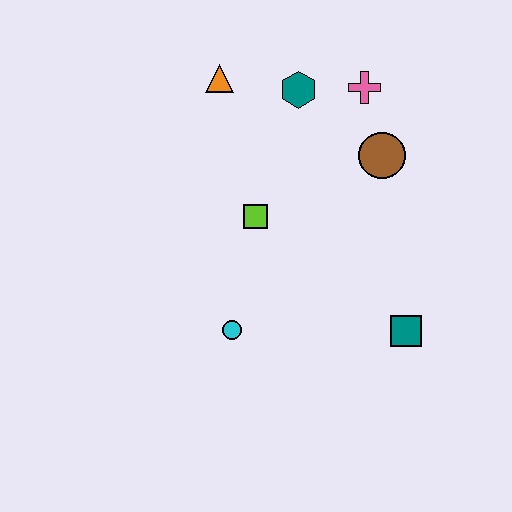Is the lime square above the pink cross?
No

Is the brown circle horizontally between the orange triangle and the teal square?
Yes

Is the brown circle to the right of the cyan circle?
Yes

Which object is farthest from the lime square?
The teal square is farthest from the lime square.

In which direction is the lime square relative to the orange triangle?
The lime square is below the orange triangle.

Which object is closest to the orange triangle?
The teal hexagon is closest to the orange triangle.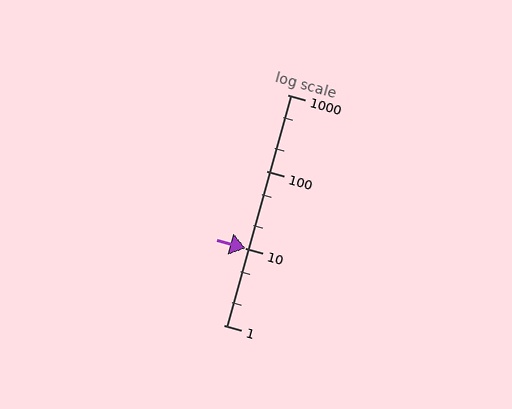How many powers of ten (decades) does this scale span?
The scale spans 3 decades, from 1 to 1000.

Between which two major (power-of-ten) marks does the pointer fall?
The pointer is between 10 and 100.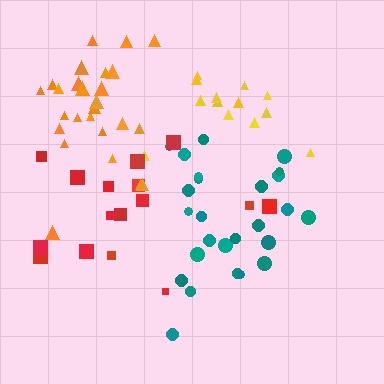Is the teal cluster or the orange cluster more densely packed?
Orange.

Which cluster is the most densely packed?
Orange.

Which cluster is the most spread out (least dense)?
Red.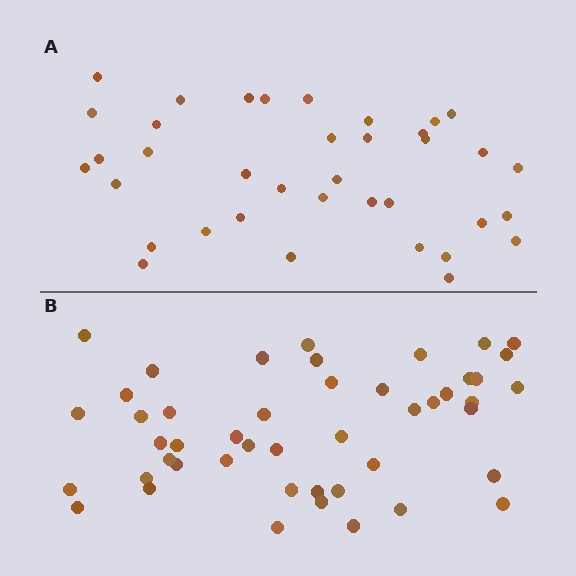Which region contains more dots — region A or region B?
Region B (the bottom region) has more dots.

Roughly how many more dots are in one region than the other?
Region B has roughly 10 or so more dots than region A.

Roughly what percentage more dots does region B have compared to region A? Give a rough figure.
About 25% more.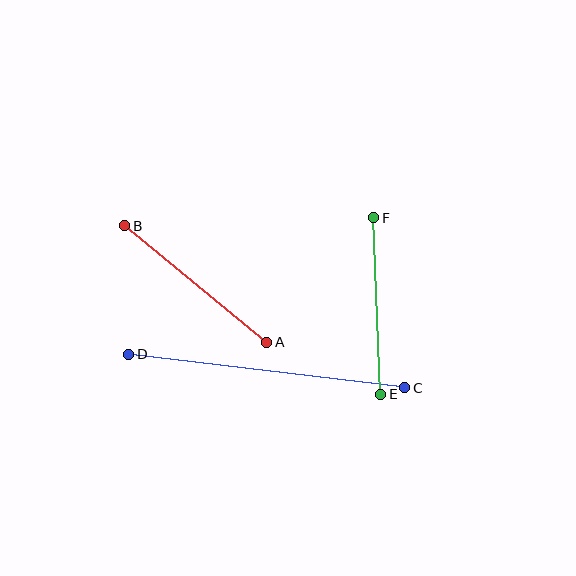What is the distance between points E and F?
The distance is approximately 177 pixels.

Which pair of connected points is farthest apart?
Points C and D are farthest apart.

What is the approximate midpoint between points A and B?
The midpoint is at approximately (196, 284) pixels.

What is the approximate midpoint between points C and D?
The midpoint is at approximately (267, 371) pixels.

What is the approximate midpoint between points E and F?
The midpoint is at approximately (377, 306) pixels.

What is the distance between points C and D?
The distance is approximately 278 pixels.